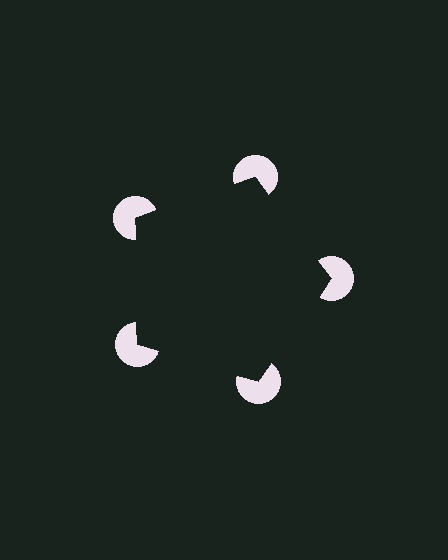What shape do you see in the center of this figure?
An illusory pentagon — its edges are inferred from the aligned wedge cuts in the pac-man discs, not physically drawn.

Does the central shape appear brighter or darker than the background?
It typically appears slightly darker than the background, even though no actual brightness change is drawn.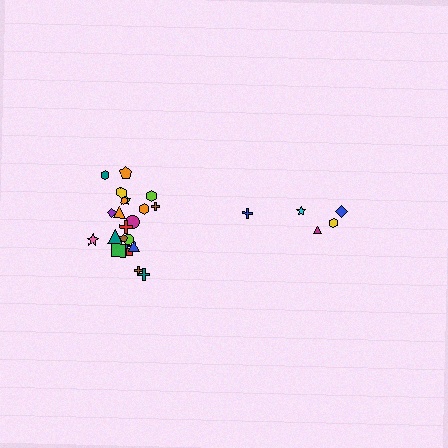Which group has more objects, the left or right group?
The left group.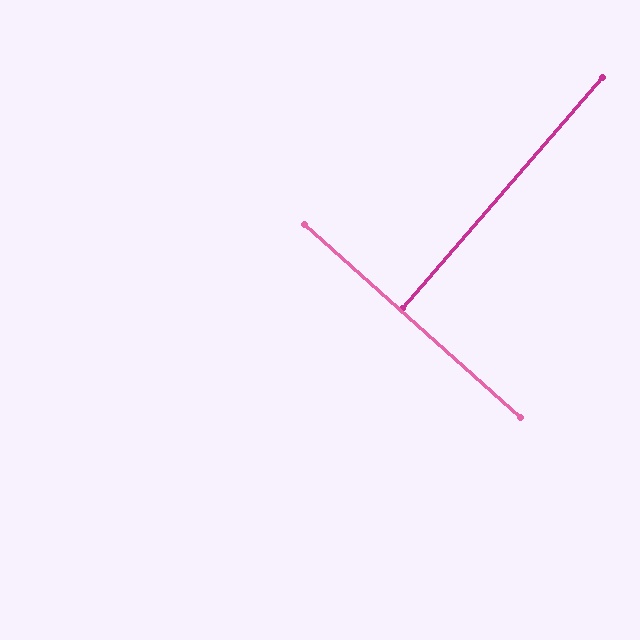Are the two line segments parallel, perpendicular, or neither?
Perpendicular — they meet at approximately 89°.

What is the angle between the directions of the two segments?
Approximately 89 degrees.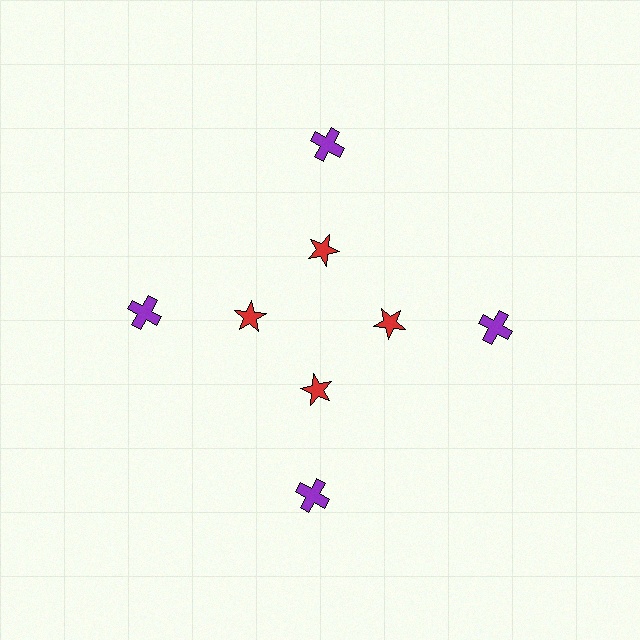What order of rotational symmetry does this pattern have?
This pattern has 4-fold rotational symmetry.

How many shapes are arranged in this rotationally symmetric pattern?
There are 8 shapes, arranged in 4 groups of 2.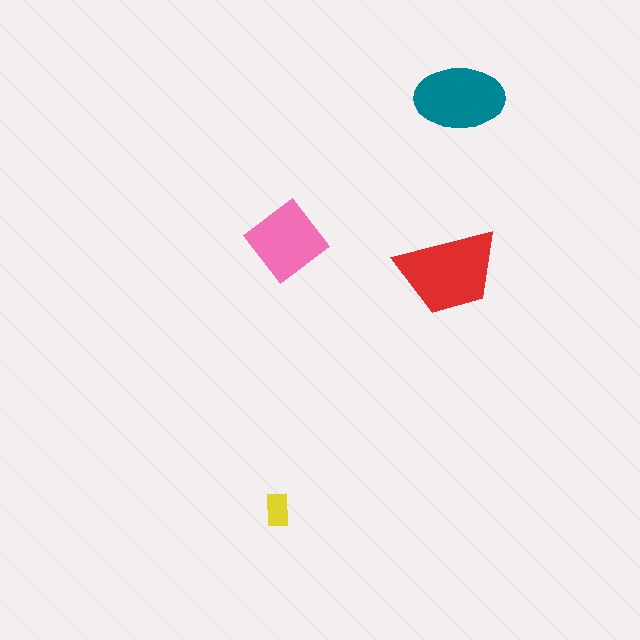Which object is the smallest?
The yellow rectangle.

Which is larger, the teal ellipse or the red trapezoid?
The red trapezoid.